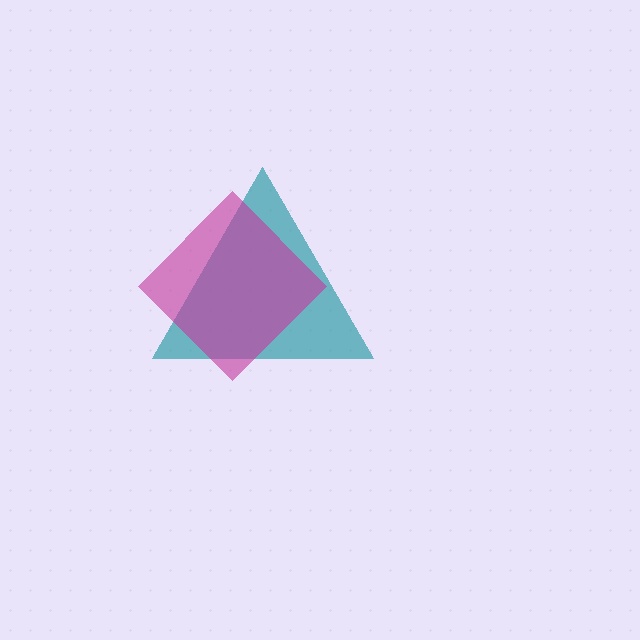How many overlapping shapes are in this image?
There are 2 overlapping shapes in the image.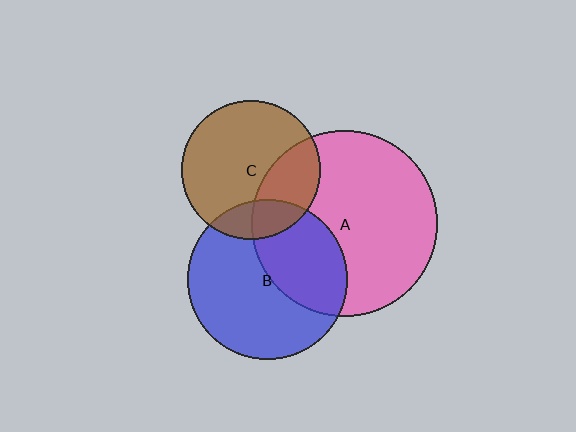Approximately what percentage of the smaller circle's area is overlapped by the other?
Approximately 15%.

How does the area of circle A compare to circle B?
Approximately 1.4 times.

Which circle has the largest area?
Circle A (pink).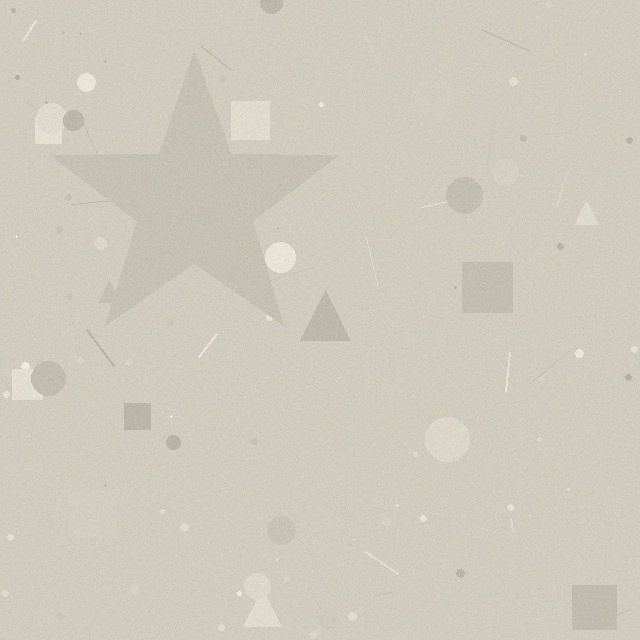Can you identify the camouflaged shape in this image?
The camouflaged shape is a star.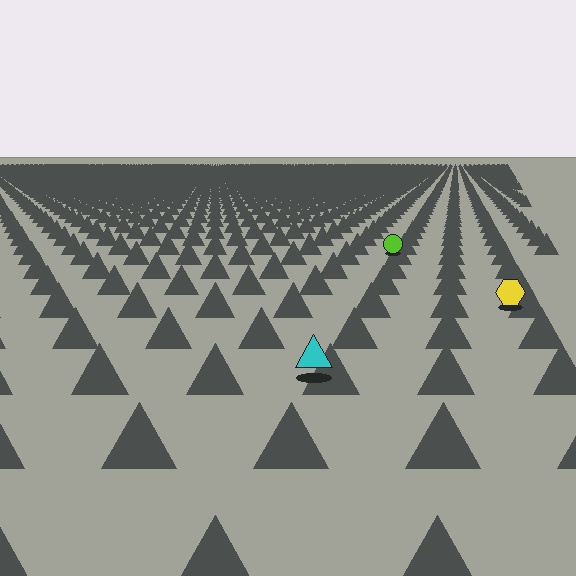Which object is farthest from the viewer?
The lime circle is farthest from the viewer. It appears smaller and the ground texture around it is denser.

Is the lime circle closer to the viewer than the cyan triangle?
No. The cyan triangle is closer — you can tell from the texture gradient: the ground texture is coarser near it.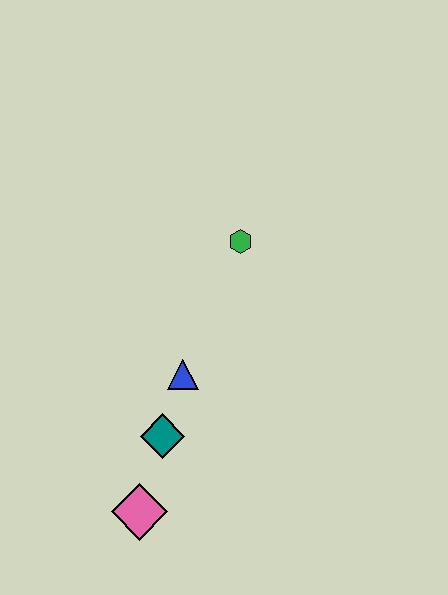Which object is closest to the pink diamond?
The teal diamond is closest to the pink diamond.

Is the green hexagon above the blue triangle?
Yes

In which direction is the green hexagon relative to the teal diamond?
The green hexagon is above the teal diamond.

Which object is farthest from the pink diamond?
The green hexagon is farthest from the pink diamond.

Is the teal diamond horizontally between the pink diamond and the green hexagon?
Yes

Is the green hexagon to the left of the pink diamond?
No